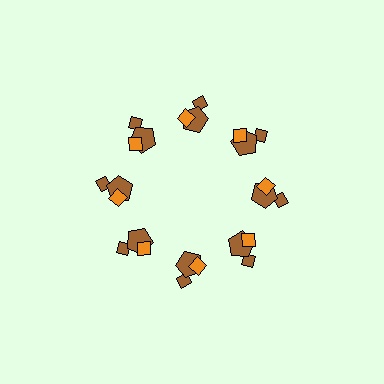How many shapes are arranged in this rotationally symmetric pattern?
There are 24 shapes, arranged in 8 groups of 3.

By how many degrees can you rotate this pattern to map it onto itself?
The pattern maps onto itself every 45 degrees of rotation.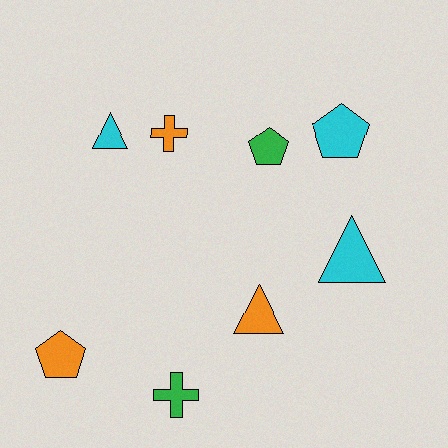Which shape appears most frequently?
Pentagon, with 3 objects.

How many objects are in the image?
There are 8 objects.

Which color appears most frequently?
Cyan, with 3 objects.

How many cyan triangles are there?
There are 2 cyan triangles.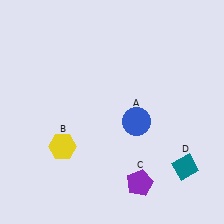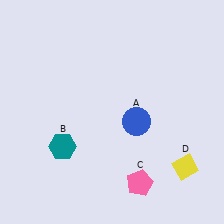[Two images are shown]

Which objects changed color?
B changed from yellow to teal. C changed from purple to pink. D changed from teal to yellow.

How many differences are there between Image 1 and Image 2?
There are 3 differences between the two images.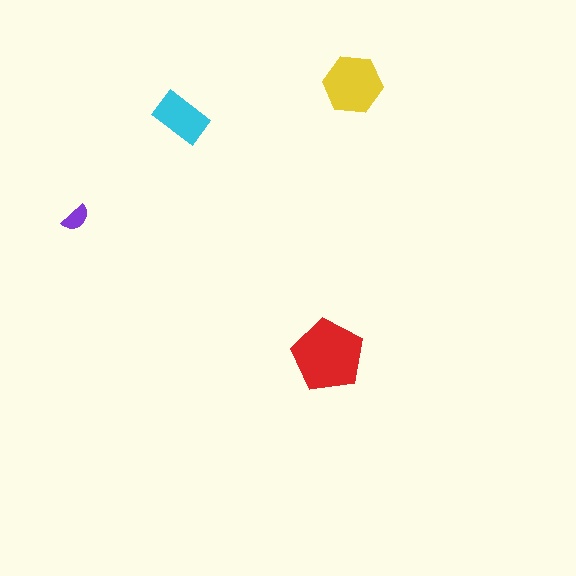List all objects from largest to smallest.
The red pentagon, the yellow hexagon, the cyan rectangle, the purple semicircle.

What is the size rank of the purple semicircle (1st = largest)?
4th.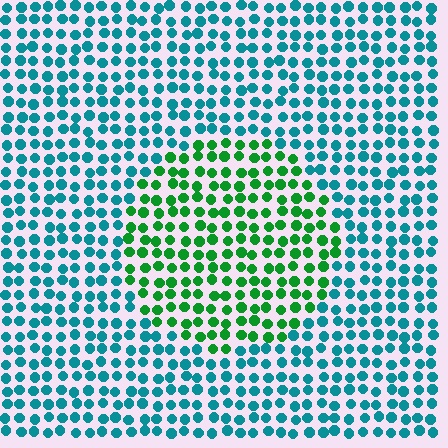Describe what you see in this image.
The image is filled with small teal elements in a uniform arrangement. A circle-shaped region is visible where the elements are tinted to a slightly different hue, forming a subtle color boundary.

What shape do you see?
I see a circle.